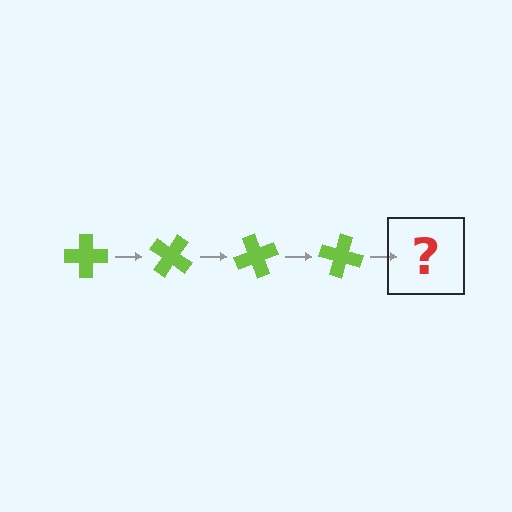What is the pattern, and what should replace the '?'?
The pattern is that the cross rotates 35 degrees each step. The '?' should be a lime cross rotated 140 degrees.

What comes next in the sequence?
The next element should be a lime cross rotated 140 degrees.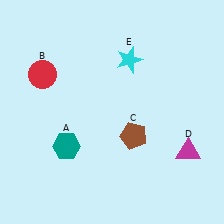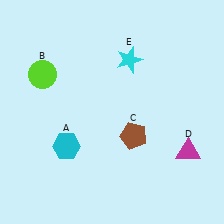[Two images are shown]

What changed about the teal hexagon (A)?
In Image 1, A is teal. In Image 2, it changed to cyan.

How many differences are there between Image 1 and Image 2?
There are 2 differences between the two images.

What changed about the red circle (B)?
In Image 1, B is red. In Image 2, it changed to lime.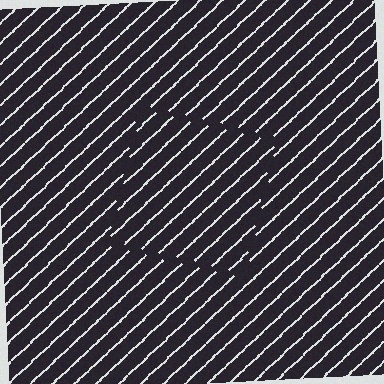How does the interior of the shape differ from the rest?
The interior of the shape contains the same grating, shifted by half a period — the contour is defined by the phase discontinuity where line-ends from the inner and outer gratings abut.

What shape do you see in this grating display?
An illusory square. The interior of the shape contains the same grating, shifted by half a period — the contour is defined by the phase discontinuity where line-ends from the inner and outer gratings abut.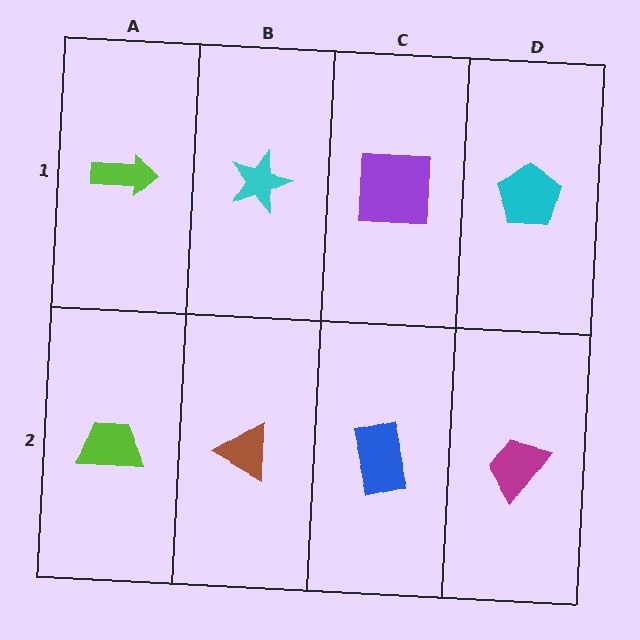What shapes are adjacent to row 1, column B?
A brown triangle (row 2, column B), a lime arrow (row 1, column A), a purple square (row 1, column C).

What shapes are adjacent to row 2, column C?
A purple square (row 1, column C), a brown triangle (row 2, column B), a magenta trapezoid (row 2, column D).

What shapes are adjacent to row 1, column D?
A magenta trapezoid (row 2, column D), a purple square (row 1, column C).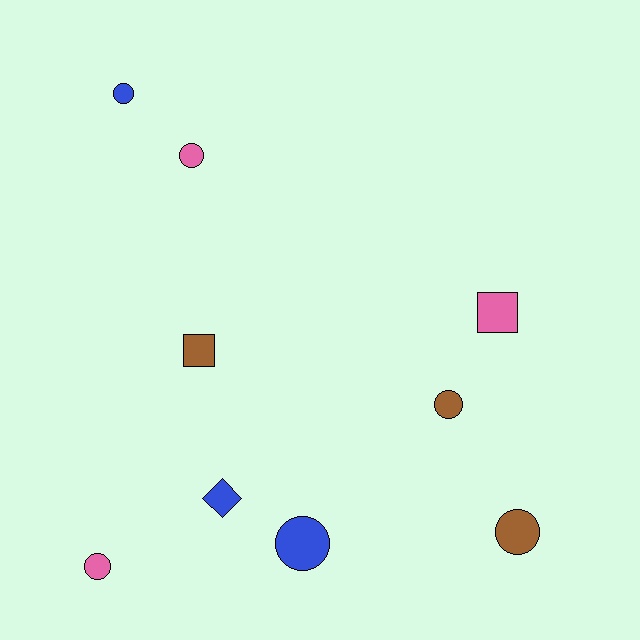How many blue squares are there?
There are no blue squares.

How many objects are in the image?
There are 9 objects.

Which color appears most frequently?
Pink, with 3 objects.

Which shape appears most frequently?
Circle, with 6 objects.